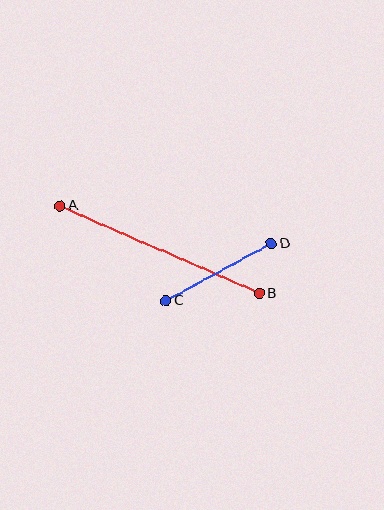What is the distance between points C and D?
The distance is approximately 120 pixels.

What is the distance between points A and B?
The distance is approximately 218 pixels.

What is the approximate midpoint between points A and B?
The midpoint is at approximately (160, 250) pixels.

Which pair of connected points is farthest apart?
Points A and B are farthest apart.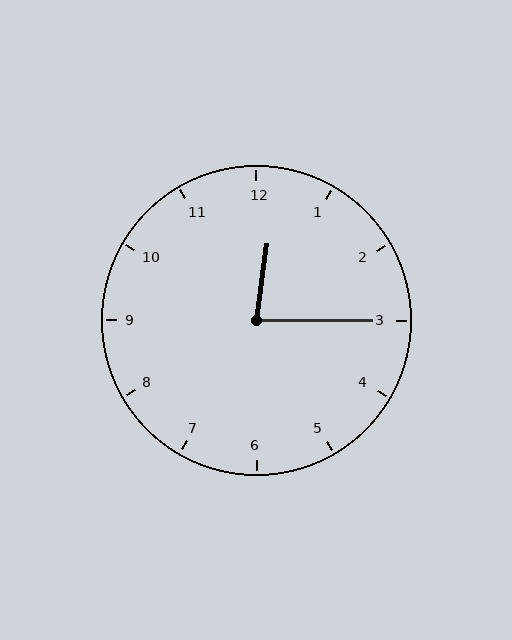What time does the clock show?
12:15.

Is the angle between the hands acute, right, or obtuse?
It is acute.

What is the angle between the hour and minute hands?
Approximately 82 degrees.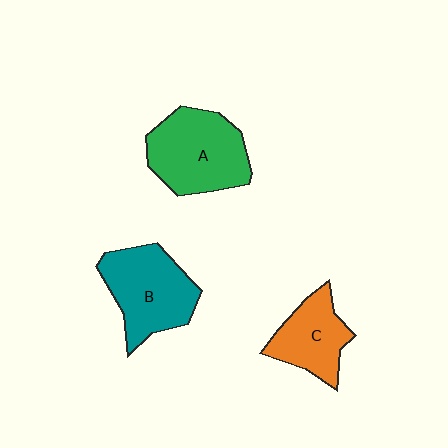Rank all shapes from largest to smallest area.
From largest to smallest: A (green), B (teal), C (orange).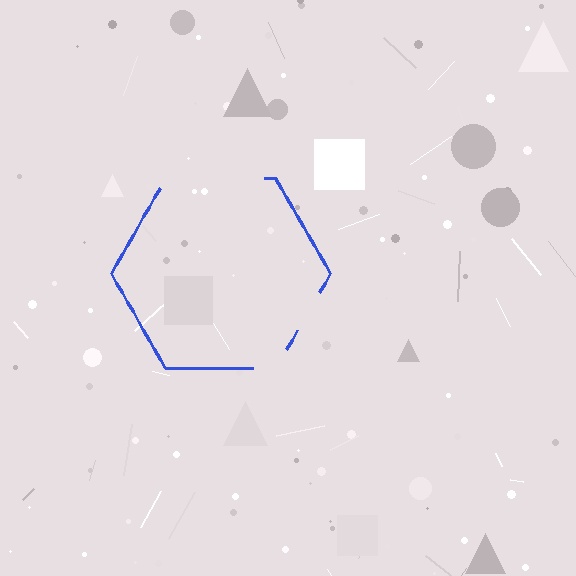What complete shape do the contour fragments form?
The contour fragments form a hexagon.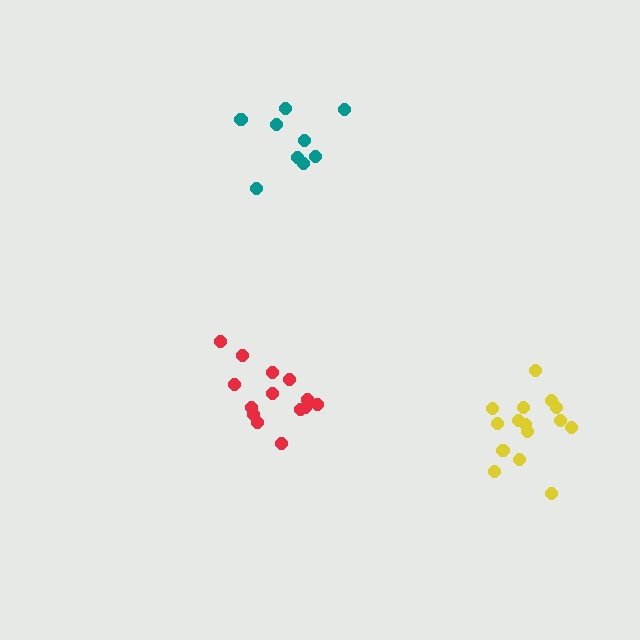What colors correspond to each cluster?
The clusters are colored: teal, red, yellow.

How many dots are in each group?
Group 1: 9 dots, Group 2: 14 dots, Group 3: 15 dots (38 total).